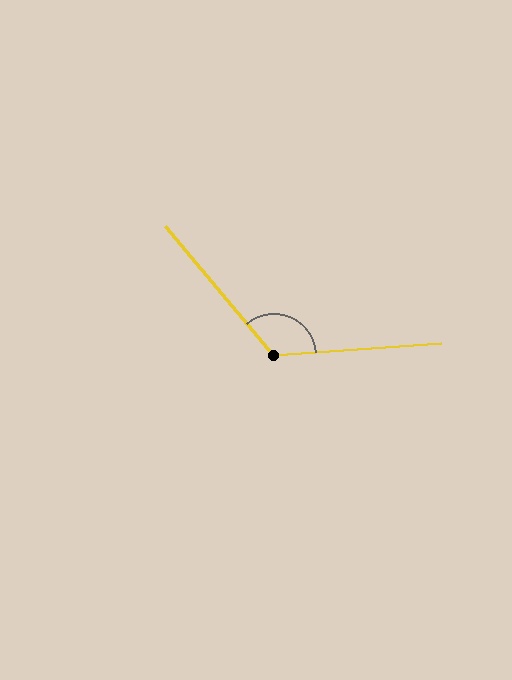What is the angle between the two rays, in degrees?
Approximately 126 degrees.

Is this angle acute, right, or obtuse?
It is obtuse.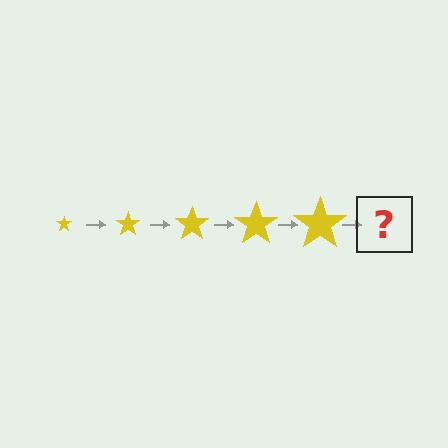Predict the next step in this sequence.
The next step is a yellow star, larger than the previous one.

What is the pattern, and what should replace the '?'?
The pattern is that the star gets progressively larger each step. The '?' should be a yellow star, larger than the previous one.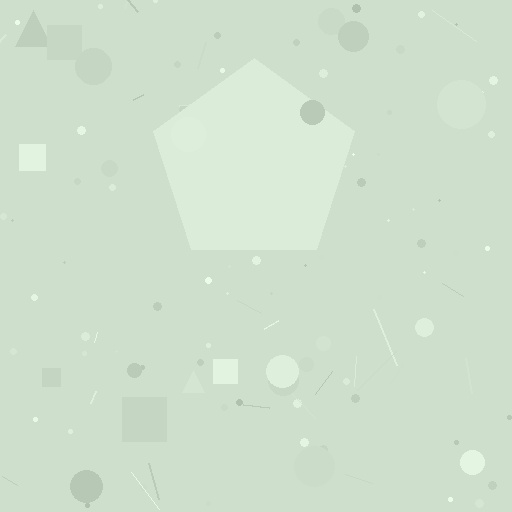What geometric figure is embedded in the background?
A pentagon is embedded in the background.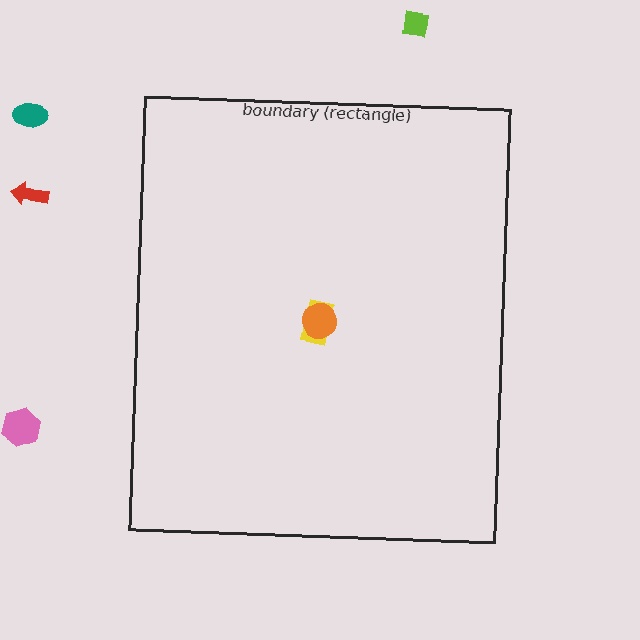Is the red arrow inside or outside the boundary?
Outside.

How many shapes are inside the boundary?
2 inside, 4 outside.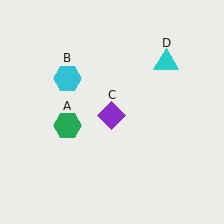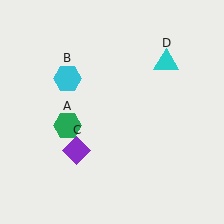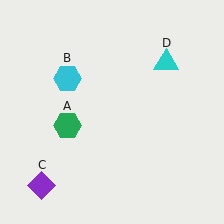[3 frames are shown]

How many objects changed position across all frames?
1 object changed position: purple diamond (object C).